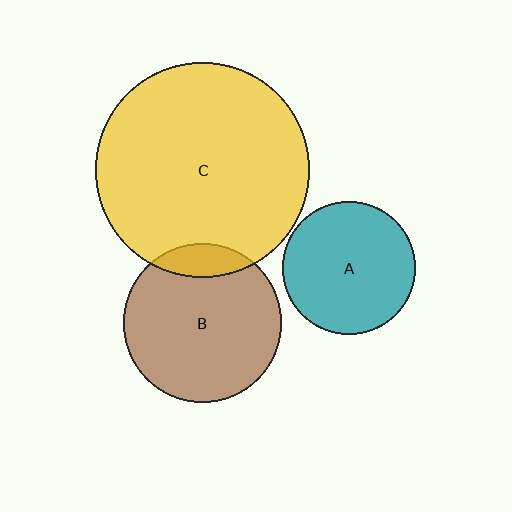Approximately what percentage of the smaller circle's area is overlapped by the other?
Approximately 10%.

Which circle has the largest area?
Circle C (yellow).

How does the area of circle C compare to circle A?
Approximately 2.6 times.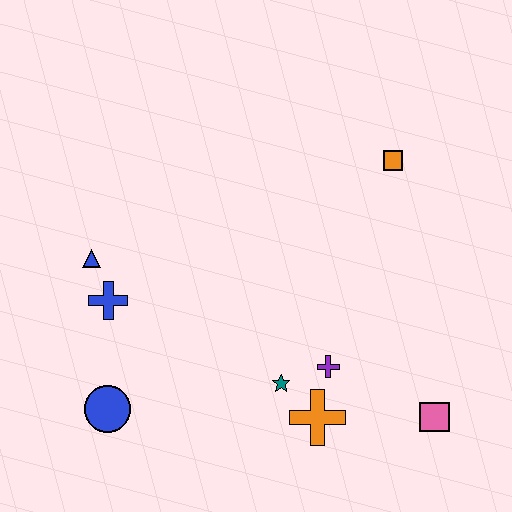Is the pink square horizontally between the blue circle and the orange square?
No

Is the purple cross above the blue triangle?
No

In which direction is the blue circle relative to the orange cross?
The blue circle is to the left of the orange cross.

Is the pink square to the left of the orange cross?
No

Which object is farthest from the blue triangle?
The pink square is farthest from the blue triangle.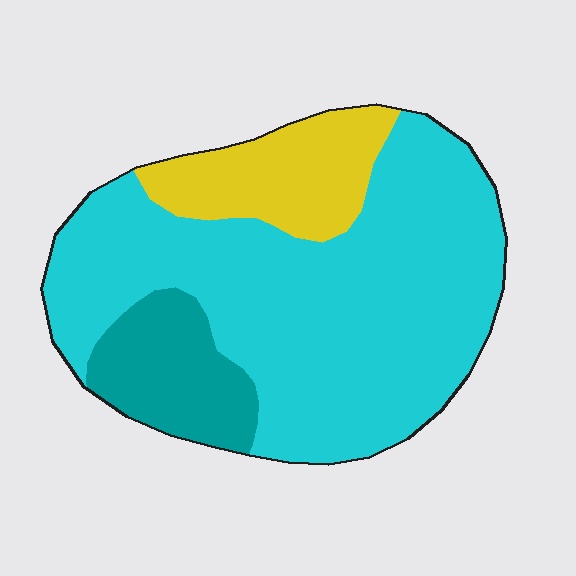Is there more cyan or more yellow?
Cyan.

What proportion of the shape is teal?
Teal covers around 15% of the shape.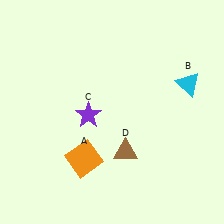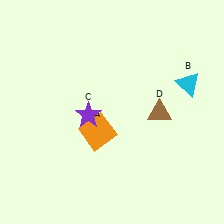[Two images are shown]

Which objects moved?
The objects that moved are: the orange square (A), the brown triangle (D).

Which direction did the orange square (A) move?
The orange square (A) moved up.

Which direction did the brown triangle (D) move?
The brown triangle (D) moved up.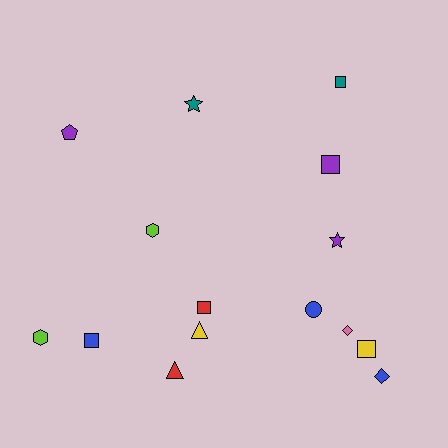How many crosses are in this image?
There are no crosses.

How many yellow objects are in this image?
There are 2 yellow objects.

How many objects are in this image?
There are 15 objects.